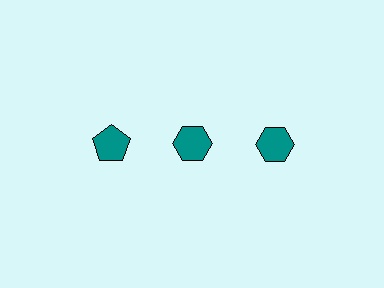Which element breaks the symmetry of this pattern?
The teal pentagon in the top row, leftmost column breaks the symmetry. All other shapes are teal hexagons.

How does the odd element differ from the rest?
It has a different shape: pentagon instead of hexagon.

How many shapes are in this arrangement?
There are 3 shapes arranged in a grid pattern.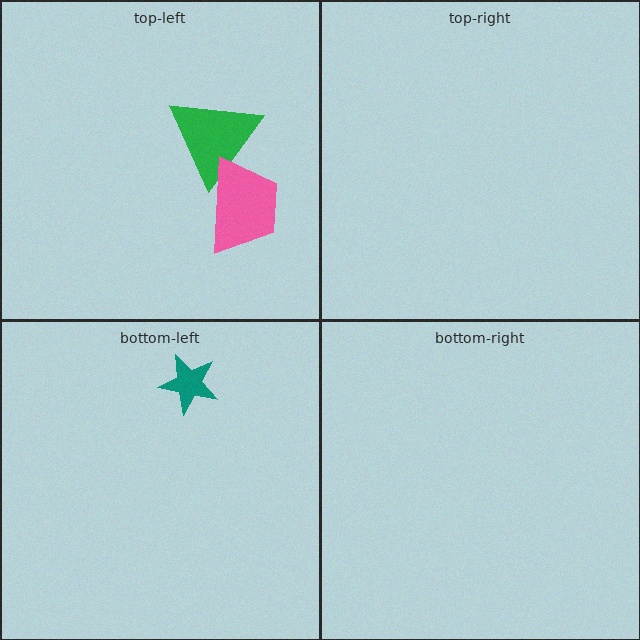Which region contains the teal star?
The bottom-left region.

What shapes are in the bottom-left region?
The teal star.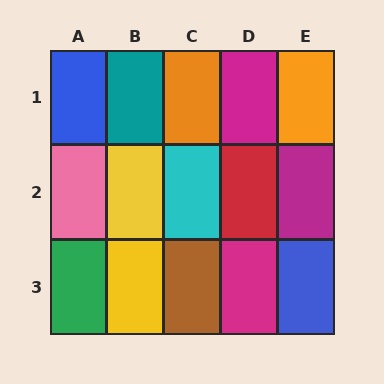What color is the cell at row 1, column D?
Magenta.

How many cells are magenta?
3 cells are magenta.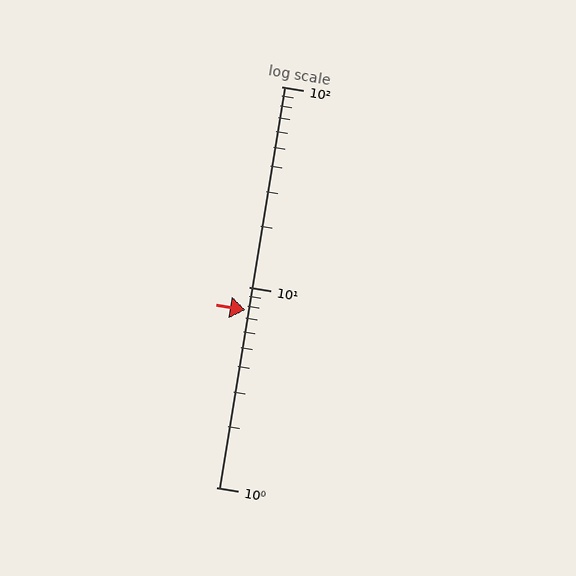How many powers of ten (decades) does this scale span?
The scale spans 2 decades, from 1 to 100.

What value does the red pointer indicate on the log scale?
The pointer indicates approximately 7.7.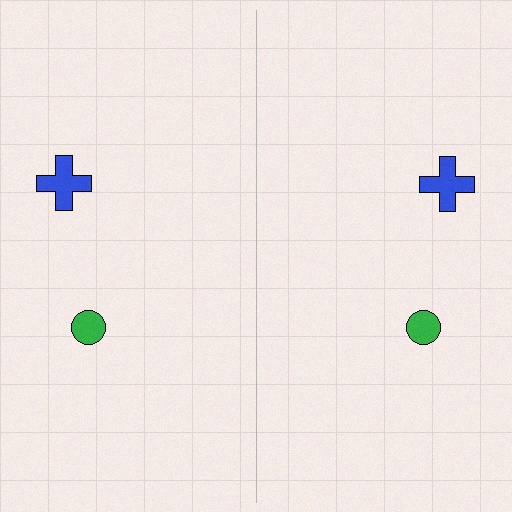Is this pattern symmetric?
Yes, this pattern has bilateral (reflection) symmetry.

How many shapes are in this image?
There are 4 shapes in this image.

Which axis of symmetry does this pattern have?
The pattern has a vertical axis of symmetry running through the center of the image.